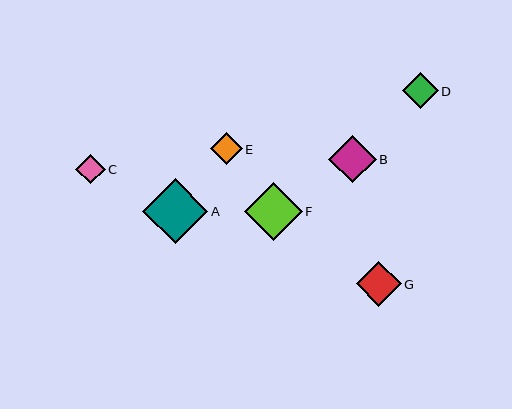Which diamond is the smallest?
Diamond C is the smallest with a size of approximately 29 pixels.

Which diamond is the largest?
Diamond A is the largest with a size of approximately 65 pixels.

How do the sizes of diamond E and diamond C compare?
Diamond E and diamond C are approximately the same size.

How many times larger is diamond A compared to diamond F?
Diamond A is approximately 1.1 times the size of diamond F.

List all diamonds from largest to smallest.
From largest to smallest: A, F, B, G, D, E, C.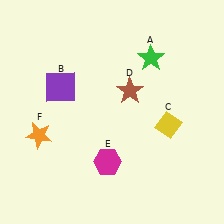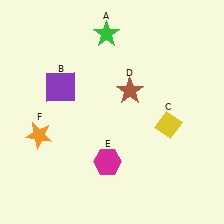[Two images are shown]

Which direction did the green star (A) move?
The green star (A) moved left.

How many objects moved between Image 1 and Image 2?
1 object moved between the two images.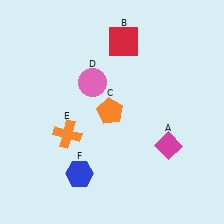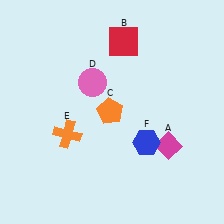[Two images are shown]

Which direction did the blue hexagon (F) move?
The blue hexagon (F) moved right.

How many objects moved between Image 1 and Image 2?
1 object moved between the two images.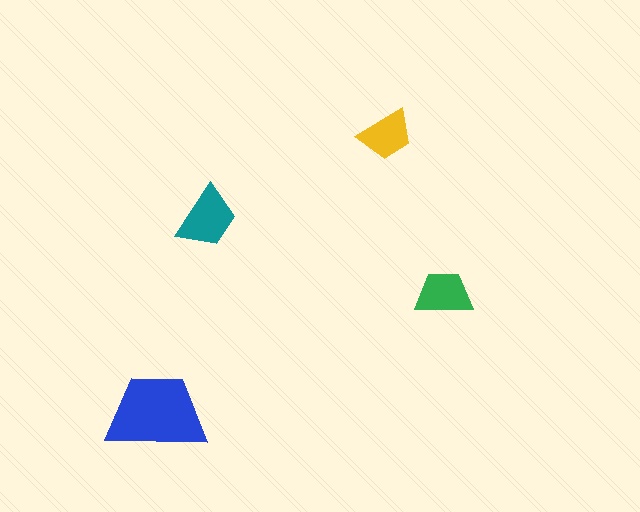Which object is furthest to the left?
The blue trapezoid is leftmost.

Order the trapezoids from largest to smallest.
the blue one, the teal one, the green one, the yellow one.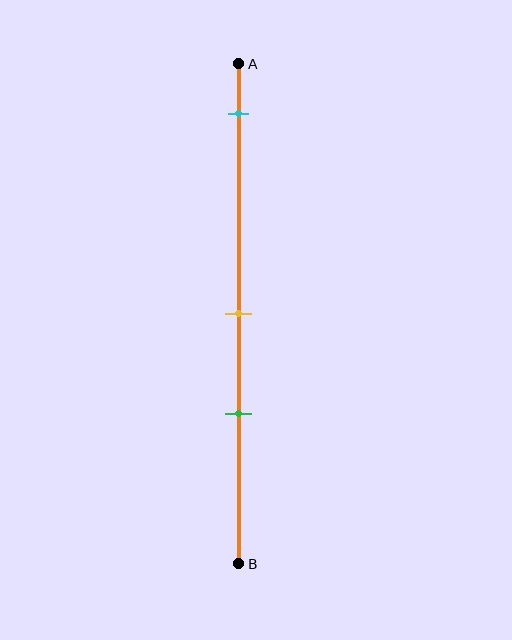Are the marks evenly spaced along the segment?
No, the marks are not evenly spaced.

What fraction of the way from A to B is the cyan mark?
The cyan mark is approximately 10% (0.1) of the way from A to B.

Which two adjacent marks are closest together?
The yellow and green marks are the closest adjacent pair.